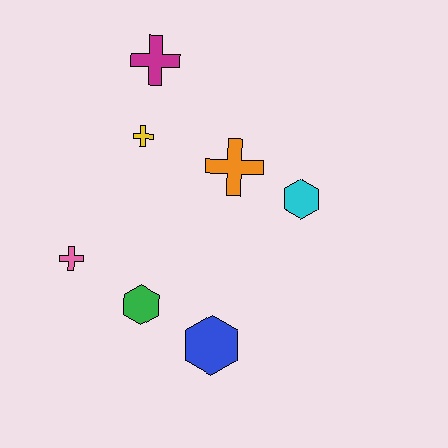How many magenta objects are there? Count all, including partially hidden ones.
There is 1 magenta object.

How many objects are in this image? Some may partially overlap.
There are 7 objects.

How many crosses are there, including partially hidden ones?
There are 4 crosses.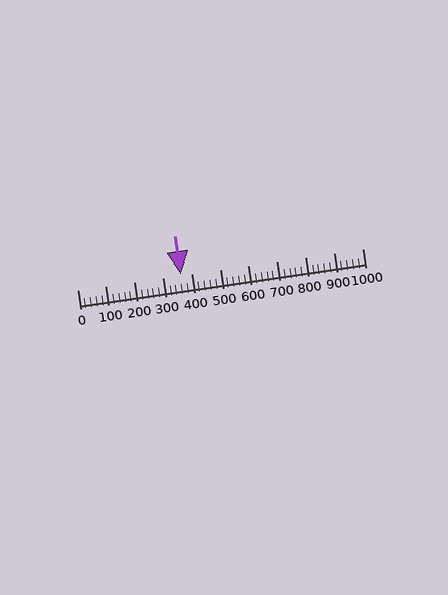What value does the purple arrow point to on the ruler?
The purple arrow points to approximately 364.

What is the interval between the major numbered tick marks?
The major tick marks are spaced 100 units apart.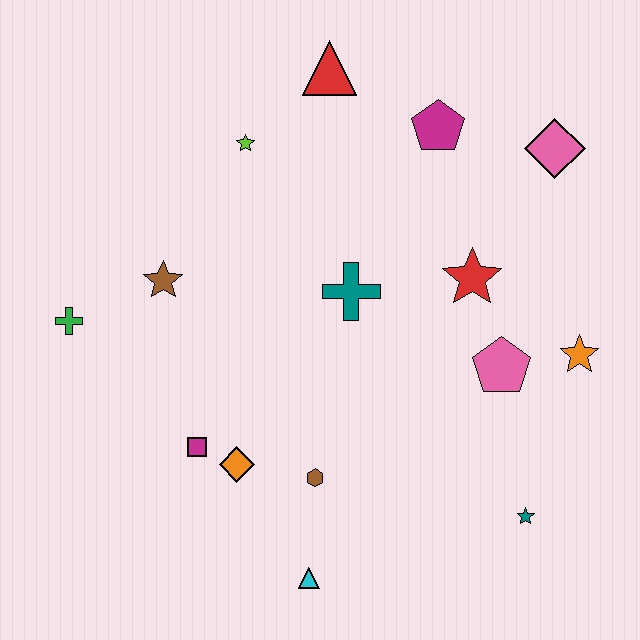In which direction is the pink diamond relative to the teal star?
The pink diamond is above the teal star.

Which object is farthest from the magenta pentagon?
The cyan triangle is farthest from the magenta pentagon.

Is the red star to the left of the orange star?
Yes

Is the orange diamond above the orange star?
No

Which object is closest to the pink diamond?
The magenta pentagon is closest to the pink diamond.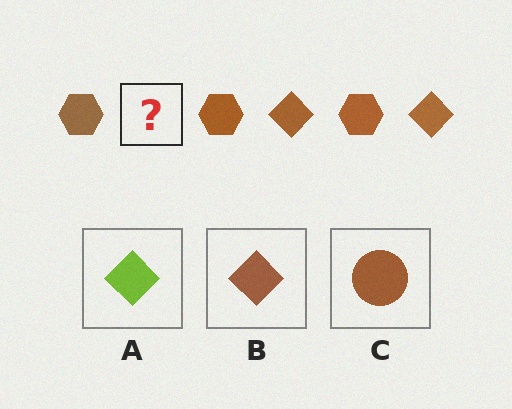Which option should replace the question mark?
Option B.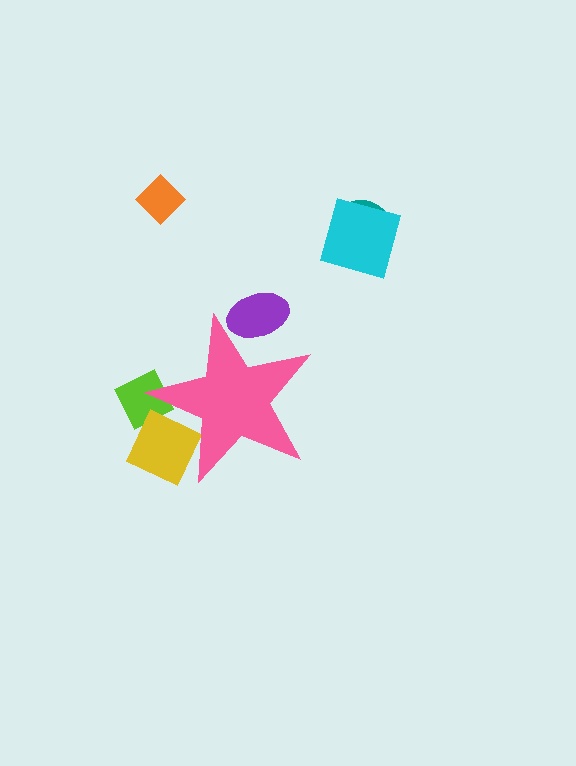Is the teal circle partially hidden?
No, the teal circle is fully visible.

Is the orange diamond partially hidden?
No, the orange diamond is fully visible.